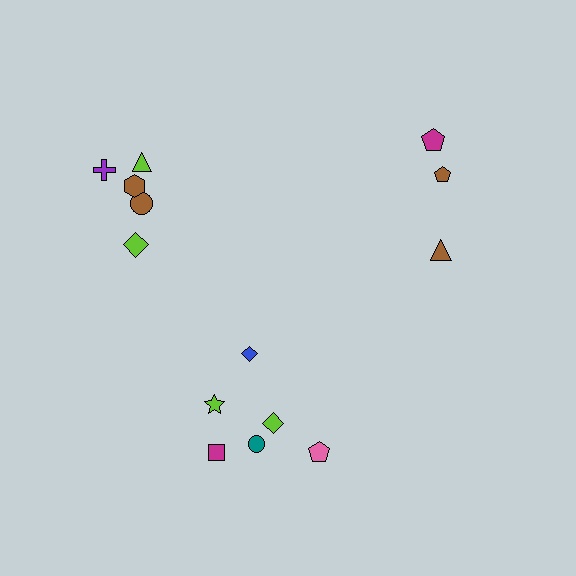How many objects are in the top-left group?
There are 5 objects.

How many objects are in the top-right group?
There are 3 objects.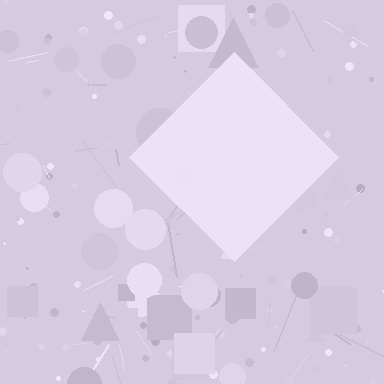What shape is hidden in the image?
A diamond is hidden in the image.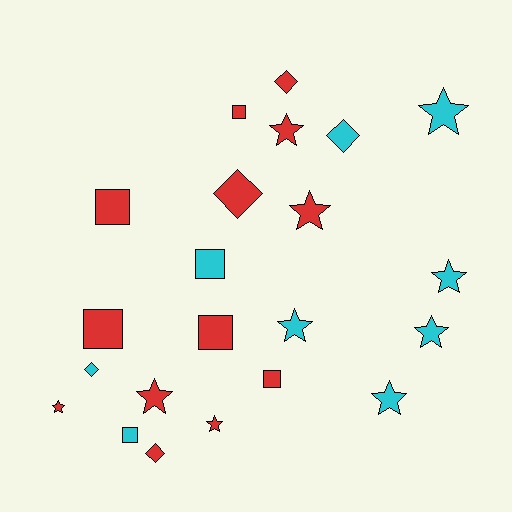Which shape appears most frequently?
Star, with 10 objects.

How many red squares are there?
There are 5 red squares.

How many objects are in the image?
There are 22 objects.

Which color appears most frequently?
Red, with 13 objects.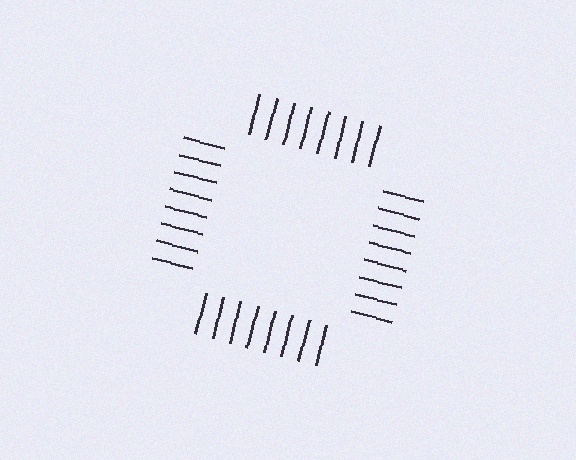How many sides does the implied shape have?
4 sides — the line-ends trace a square.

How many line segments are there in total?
32 — 8 along each of the 4 edges.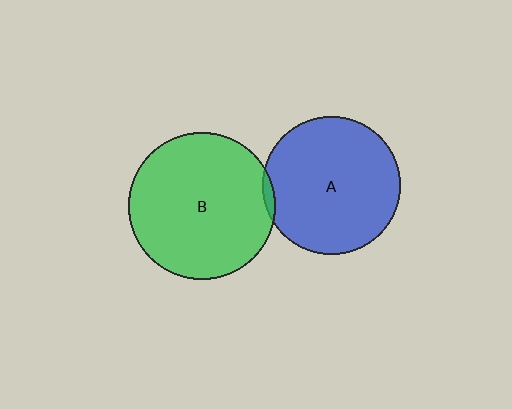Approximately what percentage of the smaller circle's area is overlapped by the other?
Approximately 5%.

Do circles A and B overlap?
Yes.